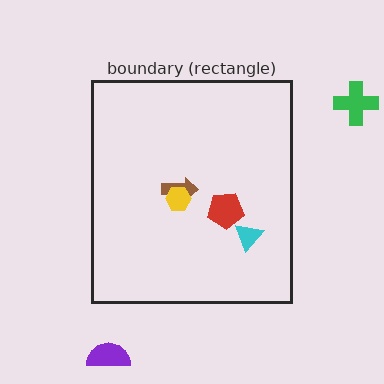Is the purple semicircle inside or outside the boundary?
Outside.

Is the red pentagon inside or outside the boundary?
Inside.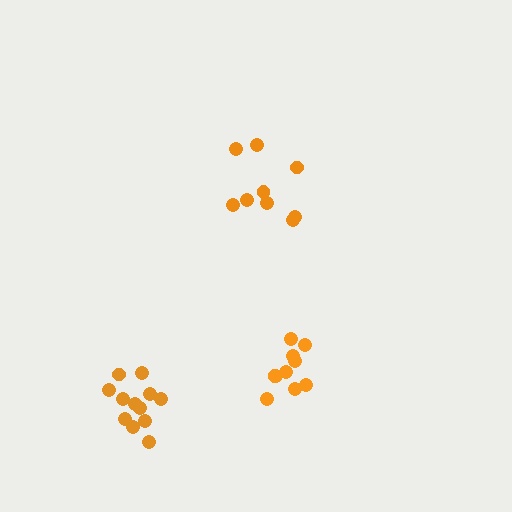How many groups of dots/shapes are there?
There are 3 groups.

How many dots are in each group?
Group 1: 9 dots, Group 2: 10 dots, Group 3: 12 dots (31 total).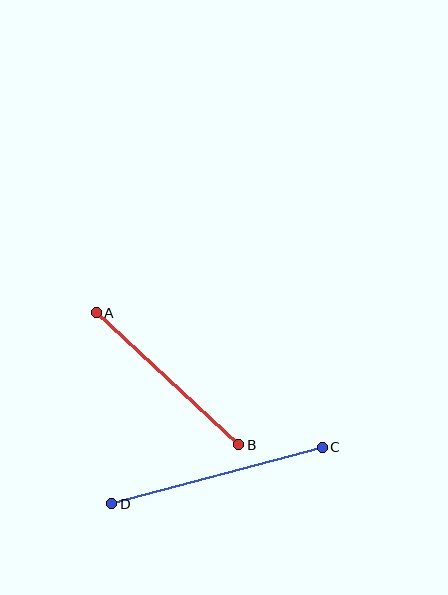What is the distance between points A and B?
The distance is approximately 194 pixels.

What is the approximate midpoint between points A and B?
The midpoint is at approximately (168, 379) pixels.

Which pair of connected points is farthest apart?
Points C and D are farthest apart.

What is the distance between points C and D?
The distance is approximately 218 pixels.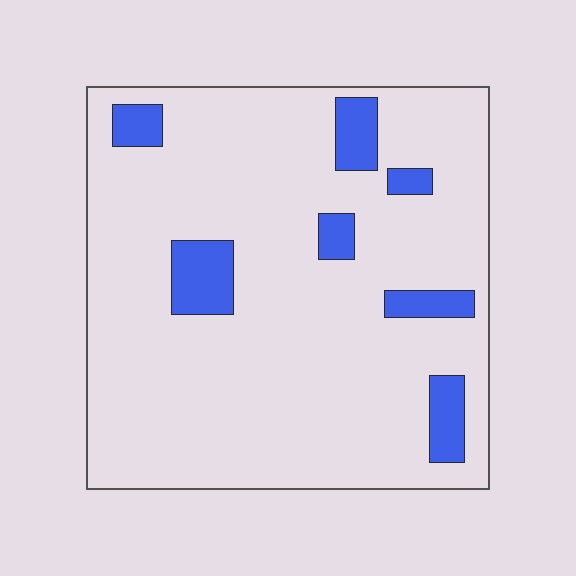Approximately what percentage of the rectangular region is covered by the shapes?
Approximately 10%.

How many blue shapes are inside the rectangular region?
7.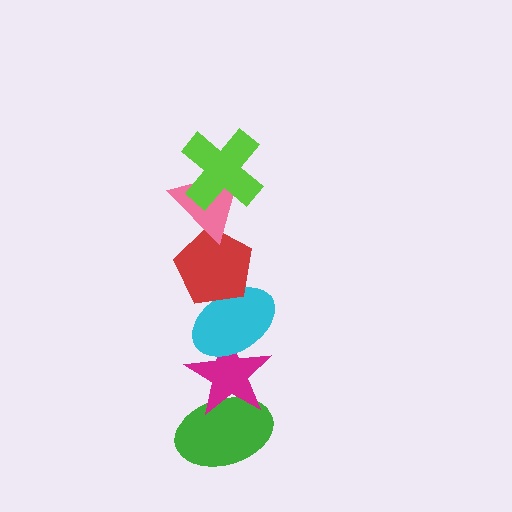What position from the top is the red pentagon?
The red pentagon is 3rd from the top.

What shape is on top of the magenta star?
The cyan ellipse is on top of the magenta star.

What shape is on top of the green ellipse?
The magenta star is on top of the green ellipse.